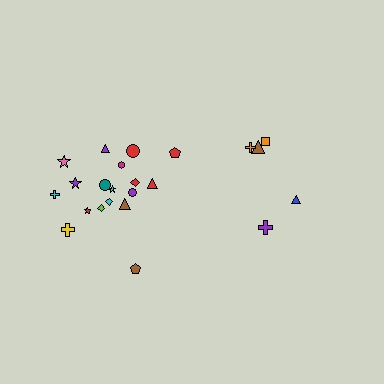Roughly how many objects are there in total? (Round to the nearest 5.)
Roughly 25 objects in total.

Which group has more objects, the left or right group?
The left group.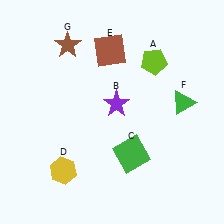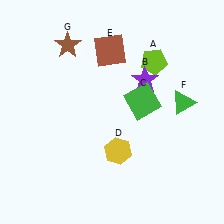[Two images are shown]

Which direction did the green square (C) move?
The green square (C) moved up.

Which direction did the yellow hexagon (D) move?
The yellow hexagon (D) moved right.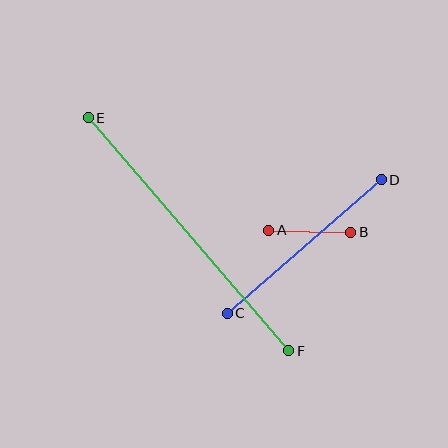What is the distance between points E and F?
The distance is approximately 307 pixels.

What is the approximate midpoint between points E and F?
The midpoint is at approximately (188, 234) pixels.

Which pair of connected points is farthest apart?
Points E and F are farthest apart.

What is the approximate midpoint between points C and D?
The midpoint is at approximately (304, 247) pixels.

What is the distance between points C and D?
The distance is approximately 204 pixels.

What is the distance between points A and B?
The distance is approximately 82 pixels.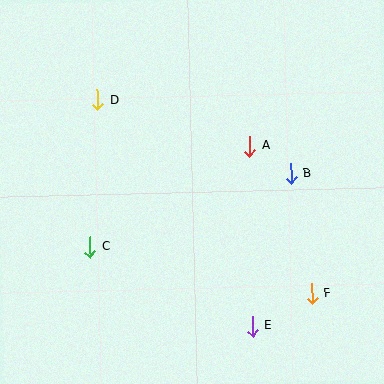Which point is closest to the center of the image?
Point A at (249, 146) is closest to the center.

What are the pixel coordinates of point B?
Point B is at (291, 174).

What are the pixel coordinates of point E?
Point E is at (252, 326).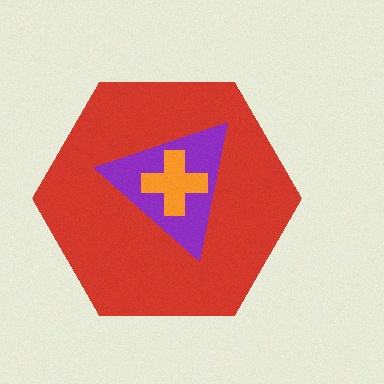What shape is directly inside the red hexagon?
The purple triangle.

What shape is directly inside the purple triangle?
The orange cross.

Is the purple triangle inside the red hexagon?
Yes.